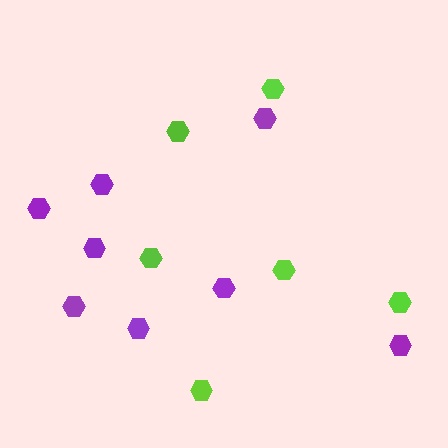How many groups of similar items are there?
There are 2 groups: one group of lime hexagons (6) and one group of purple hexagons (8).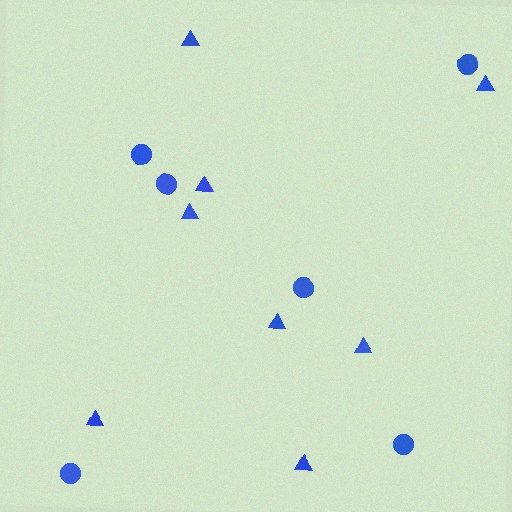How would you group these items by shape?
There are 2 groups: one group of triangles (8) and one group of circles (6).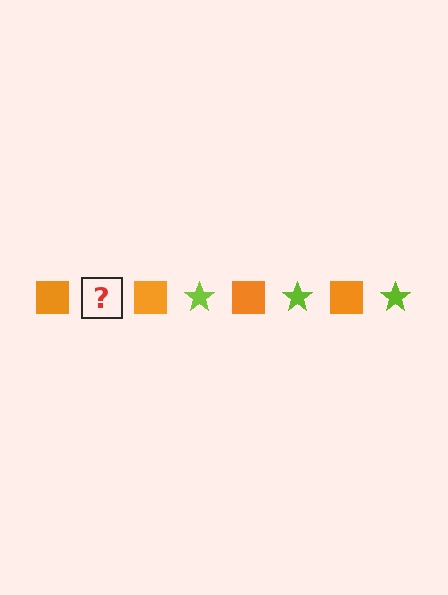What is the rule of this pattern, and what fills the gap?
The rule is that the pattern alternates between orange square and lime star. The gap should be filled with a lime star.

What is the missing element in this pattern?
The missing element is a lime star.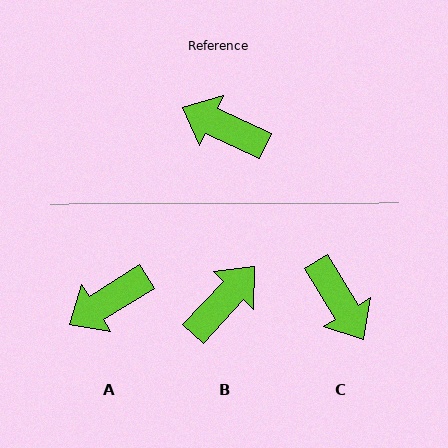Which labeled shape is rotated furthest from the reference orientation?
C, about 147 degrees away.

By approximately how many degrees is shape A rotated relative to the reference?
Approximately 57 degrees counter-clockwise.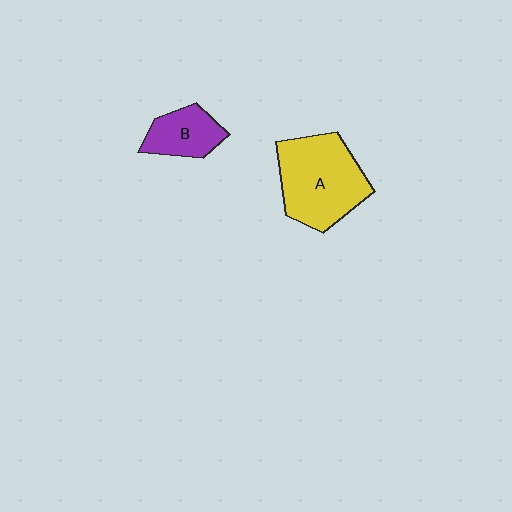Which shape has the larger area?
Shape A (yellow).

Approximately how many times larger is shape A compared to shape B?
Approximately 2.1 times.